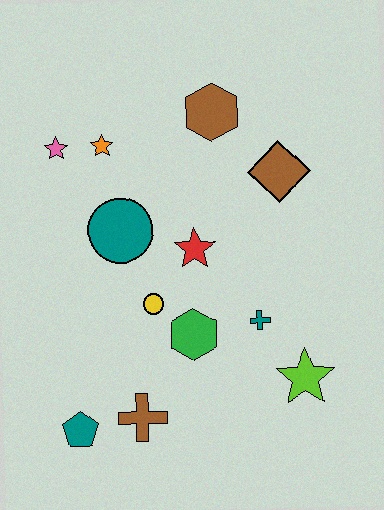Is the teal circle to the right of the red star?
No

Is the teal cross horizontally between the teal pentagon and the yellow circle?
No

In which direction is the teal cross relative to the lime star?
The teal cross is above the lime star.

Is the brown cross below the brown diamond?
Yes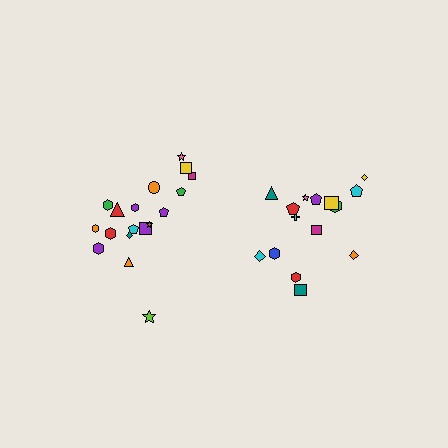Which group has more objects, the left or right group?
The left group.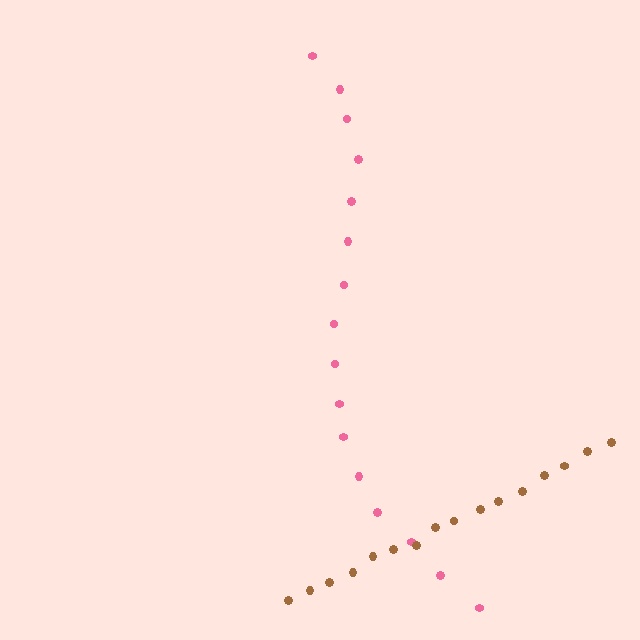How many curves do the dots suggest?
There are 2 distinct paths.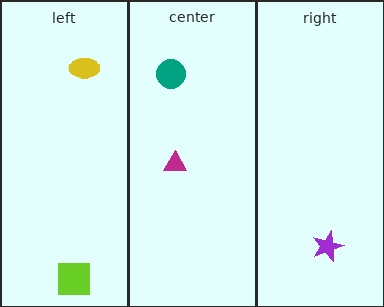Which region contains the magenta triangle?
The center region.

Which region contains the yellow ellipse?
The left region.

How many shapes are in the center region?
2.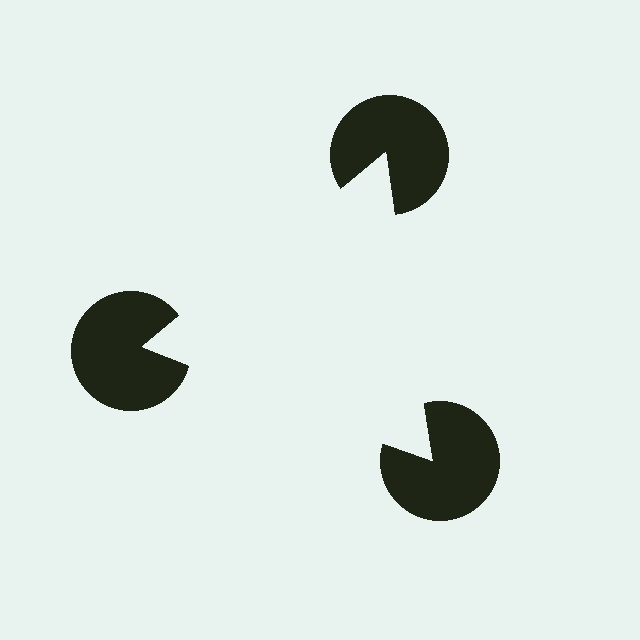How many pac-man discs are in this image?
There are 3 — one at each vertex of the illusory triangle.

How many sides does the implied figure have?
3 sides.